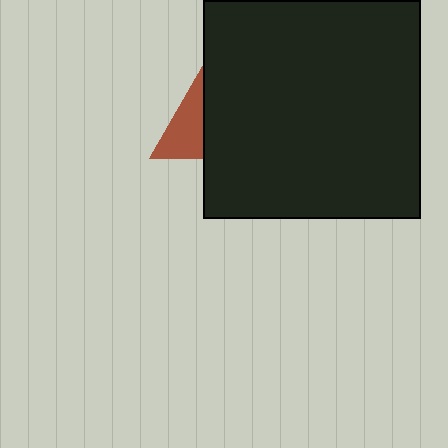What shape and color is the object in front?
The object in front is a black square.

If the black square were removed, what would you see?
You would see the complete brown triangle.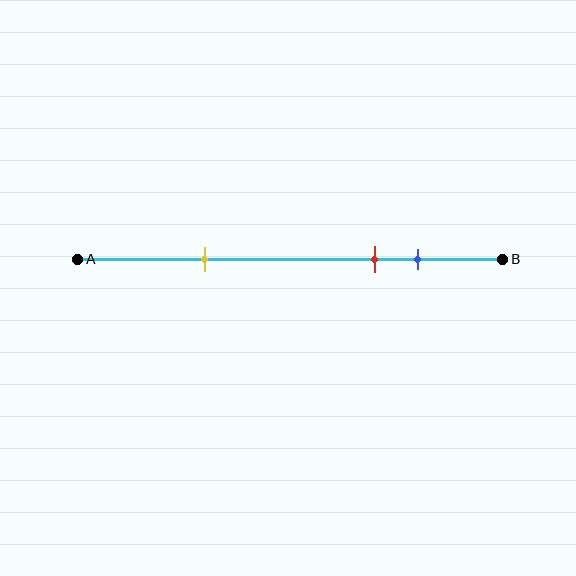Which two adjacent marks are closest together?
The red and blue marks are the closest adjacent pair.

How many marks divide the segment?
There are 3 marks dividing the segment.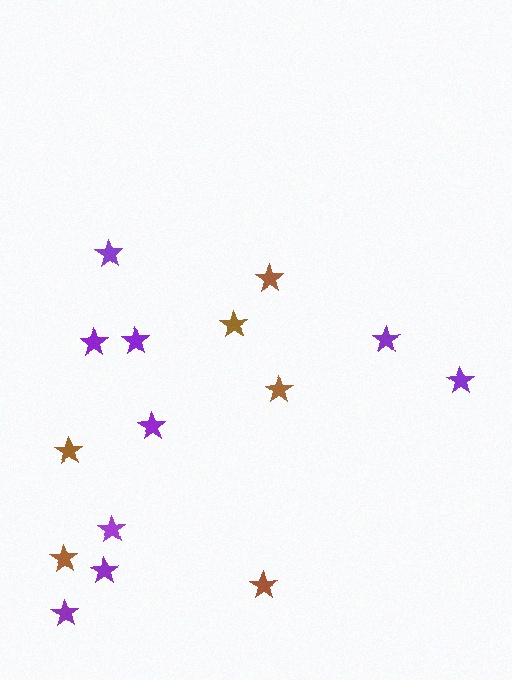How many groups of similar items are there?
There are 2 groups: one group of brown stars (6) and one group of purple stars (9).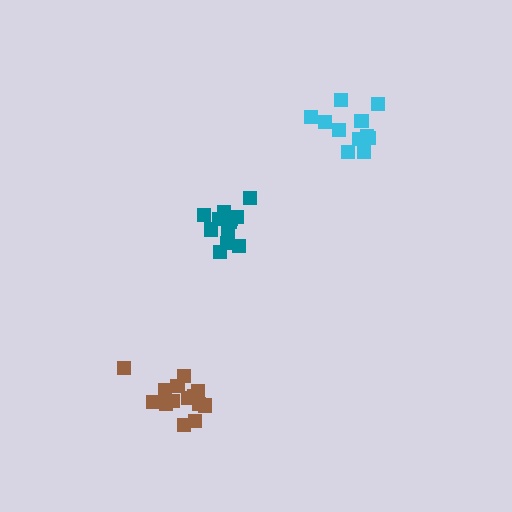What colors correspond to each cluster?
The clusters are colored: cyan, brown, teal.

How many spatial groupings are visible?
There are 3 spatial groupings.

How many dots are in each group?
Group 1: 11 dots, Group 2: 14 dots, Group 3: 12 dots (37 total).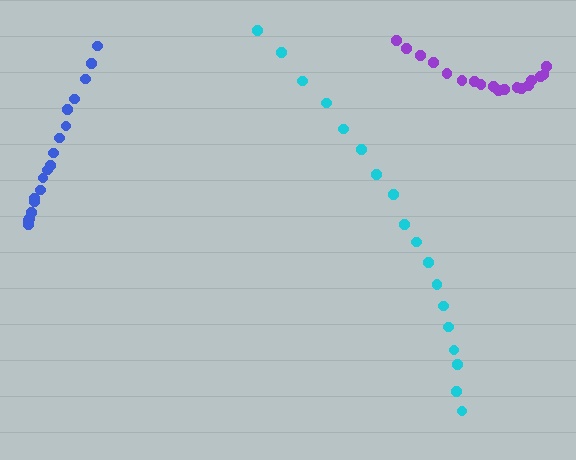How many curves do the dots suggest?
There are 3 distinct paths.